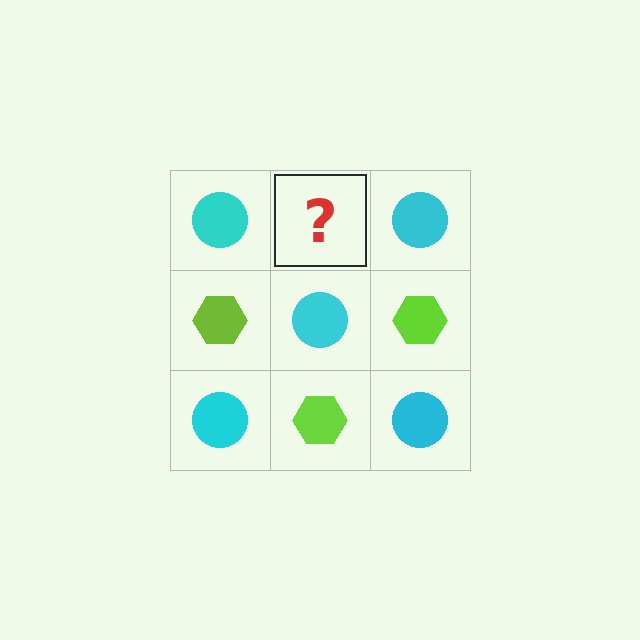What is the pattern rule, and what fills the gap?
The rule is that it alternates cyan circle and lime hexagon in a checkerboard pattern. The gap should be filled with a lime hexagon.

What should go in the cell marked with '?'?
The missing cell should contain a lime hexagon.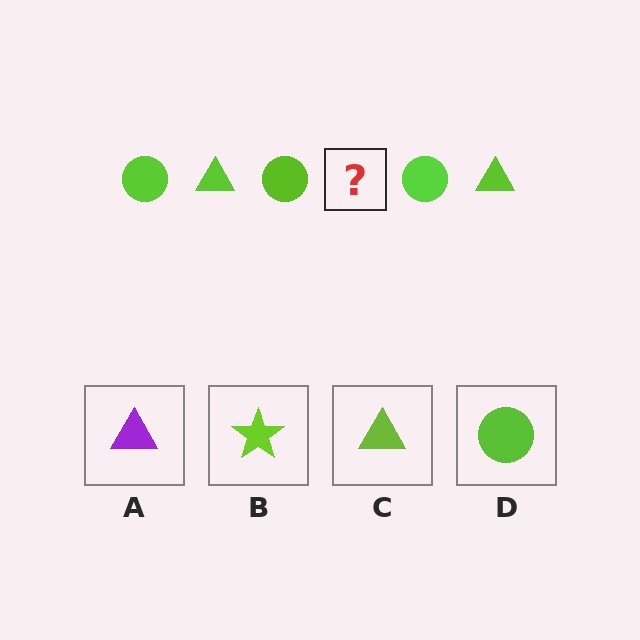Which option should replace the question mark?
Option C.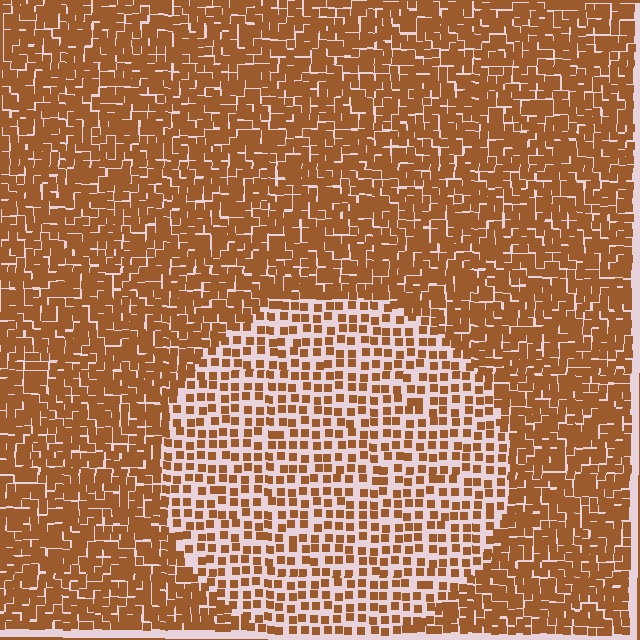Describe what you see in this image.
The image contains small brown elements arranged at two different densities. A circle-shaped region is visible where the elements are less densely packed than the surrounding area.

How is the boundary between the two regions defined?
The boundary is defined by a change in element density (approximately 2.0x ratio). All elements are the same color, size, and shape.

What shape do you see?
I see a circle.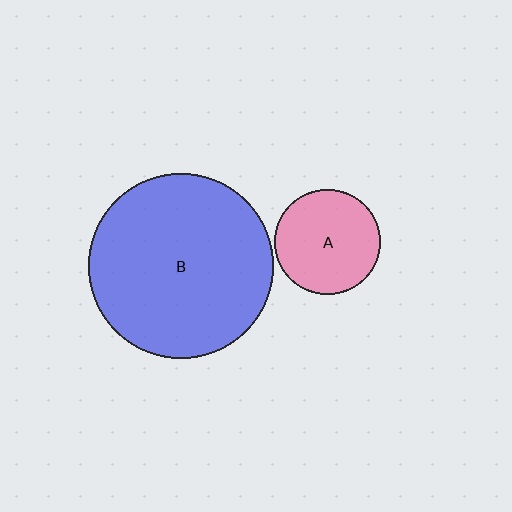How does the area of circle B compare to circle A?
Approximately 3.1 times.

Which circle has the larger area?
Circle B (blue).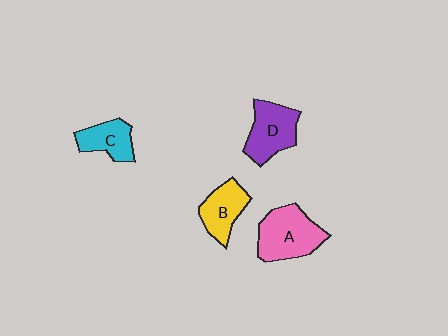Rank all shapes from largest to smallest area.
From largest to smallest: A (pink), D (purple), B (yellow), C (cyan).